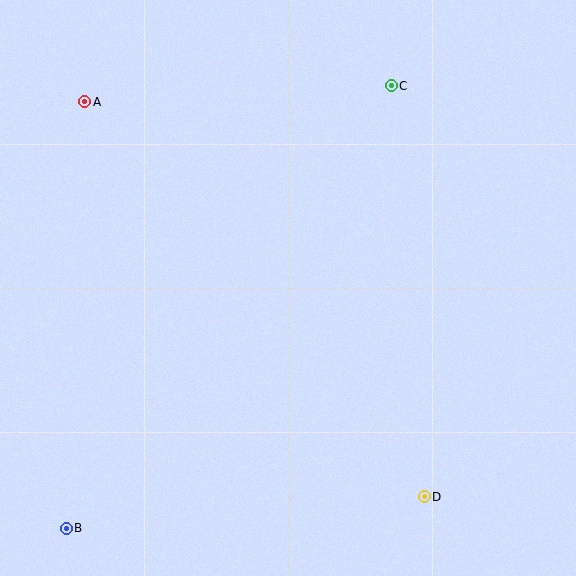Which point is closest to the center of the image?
Point C at (391, 86) is closest to the center.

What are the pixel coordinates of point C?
Point C is at (391, 86).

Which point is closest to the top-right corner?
Point C is closest to the top-right corner.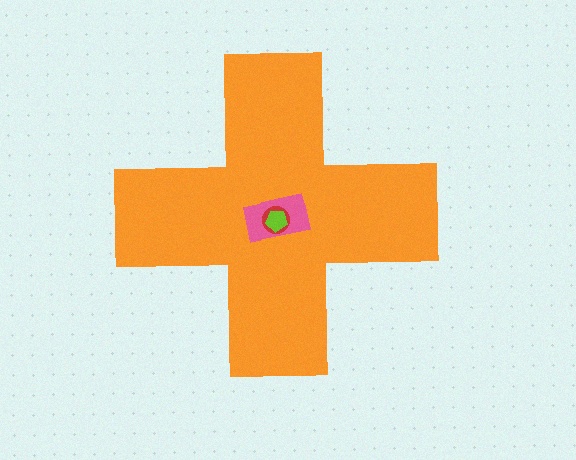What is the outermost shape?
The orange cross.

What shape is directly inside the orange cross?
The pink rectangle.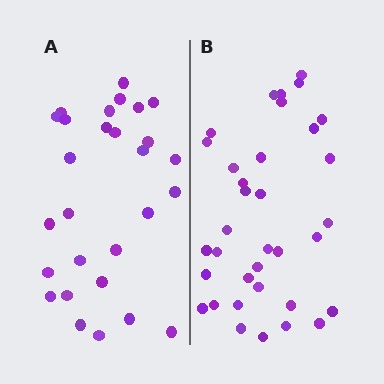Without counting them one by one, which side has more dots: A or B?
Region B (the right region) has more dots.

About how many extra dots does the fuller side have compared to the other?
Region B has roughly 8 or so more dots than region A.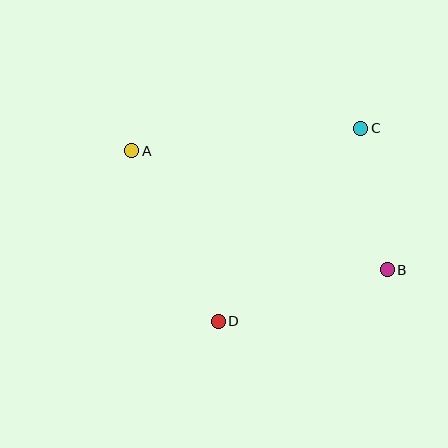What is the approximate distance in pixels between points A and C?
The distance between A and C is approximately 230 pixels.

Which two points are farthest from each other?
Points A and B are farthest from each other.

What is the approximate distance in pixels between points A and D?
The distance between A and D is approximately 191 pixels.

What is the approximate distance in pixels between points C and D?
The distance between C and D is approximately 240 pixels.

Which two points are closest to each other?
Points B and C are closest to each other.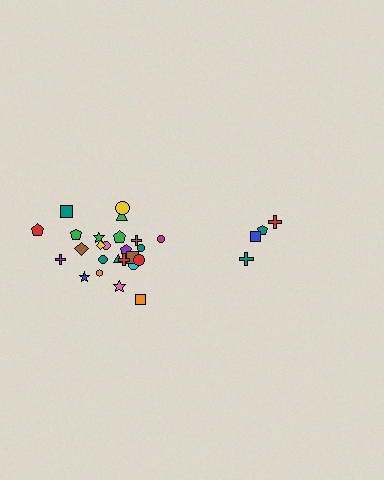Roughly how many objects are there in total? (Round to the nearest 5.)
Roughly 30 objects in total.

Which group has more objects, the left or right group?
The left group.